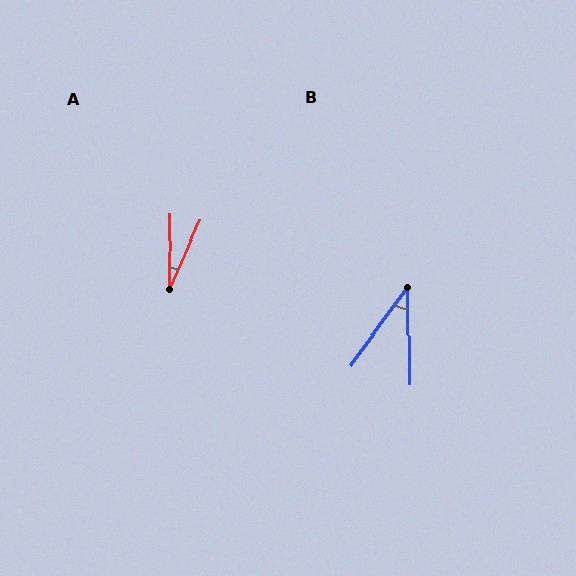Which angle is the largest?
B, at approximately 37 degrees.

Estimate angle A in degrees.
Approximately 23 degrees.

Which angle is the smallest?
A, at approximately 23 degrees.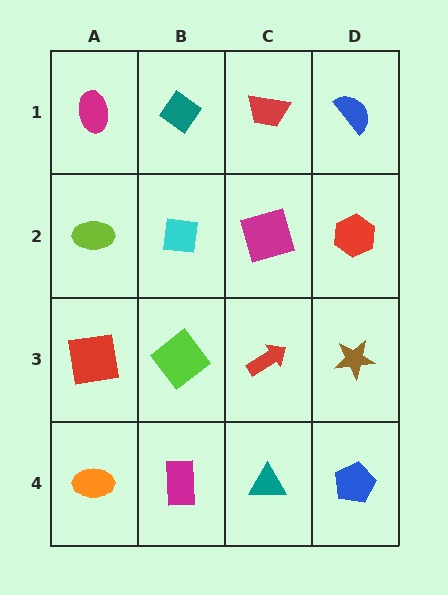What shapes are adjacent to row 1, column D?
A red hexagon (row 2, column D), a red trapezoid (row 1, column C).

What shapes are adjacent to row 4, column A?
A red square (row 3, column A), a magenta rectangle (row 4, column B).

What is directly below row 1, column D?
A red hexagon.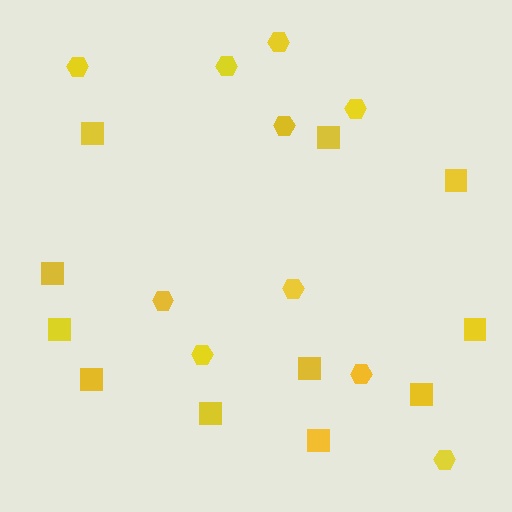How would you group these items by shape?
There are 2 groups: one group of hexagons (10) and one group of squares (11).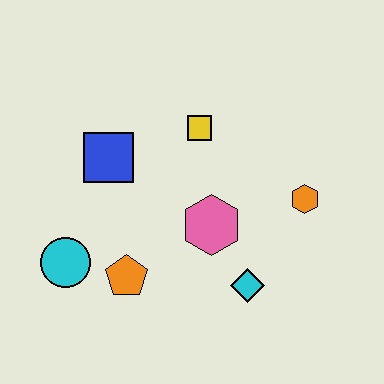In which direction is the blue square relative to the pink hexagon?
The blue square is to the left of the pink hexagon.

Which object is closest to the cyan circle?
The orange pentagon is closest to the cyan circle.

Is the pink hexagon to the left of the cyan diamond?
Yes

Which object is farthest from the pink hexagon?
The cyan circle is farthest from the pink hexagon.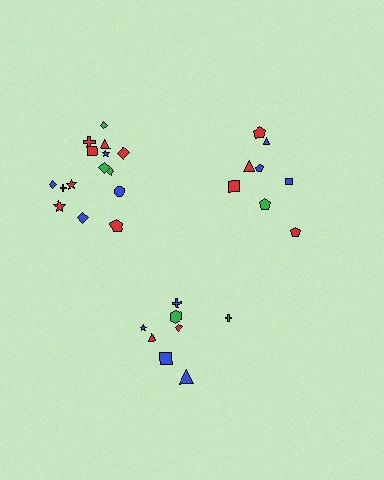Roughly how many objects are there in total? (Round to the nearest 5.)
Roughly 30 objects in total.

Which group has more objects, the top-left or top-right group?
The top-left group.